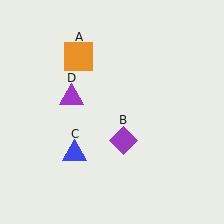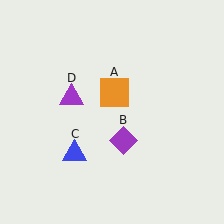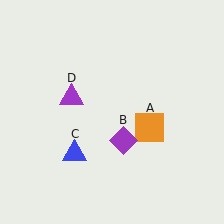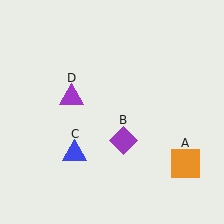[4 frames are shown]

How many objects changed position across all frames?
1 object changed position: orange square (object A).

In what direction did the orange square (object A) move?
The orange square (object A) moved down and to the right.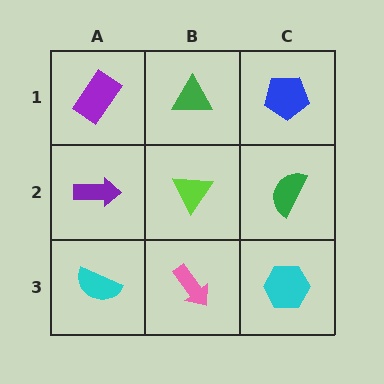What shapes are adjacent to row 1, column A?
A purple arrow (row 2, column A), a green triangle (row 1, column B).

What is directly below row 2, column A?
A cyan semicircle.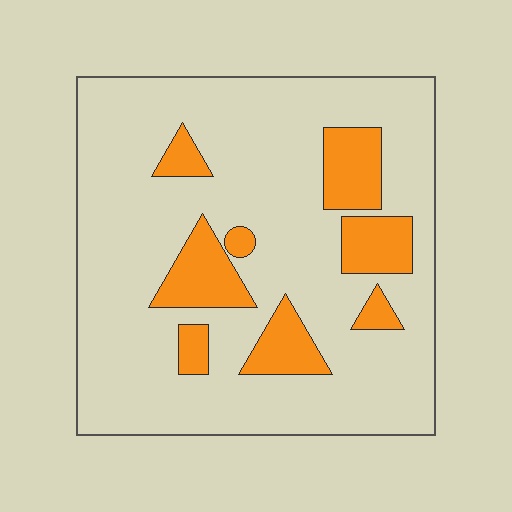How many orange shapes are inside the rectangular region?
8.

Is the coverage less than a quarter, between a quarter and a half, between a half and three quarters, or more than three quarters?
Less than a quarter.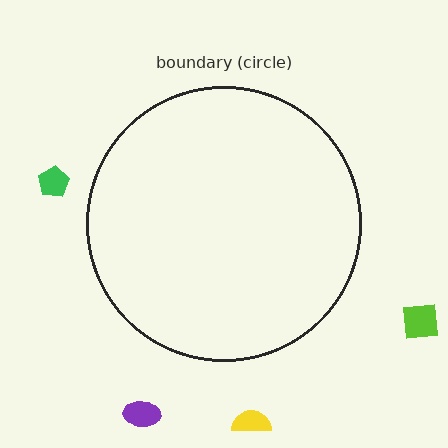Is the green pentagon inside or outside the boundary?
Outside.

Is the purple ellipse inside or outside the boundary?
Outside.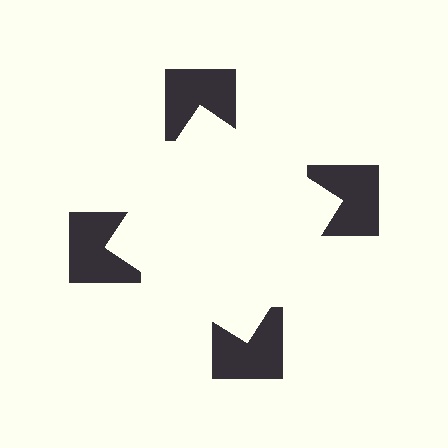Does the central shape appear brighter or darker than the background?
It typically appears slightly brighter than the background, even though no actual brightness change is drawn.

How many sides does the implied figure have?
4 sides.